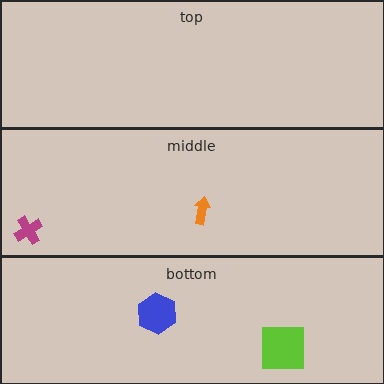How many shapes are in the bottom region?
2.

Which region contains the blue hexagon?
The bottom region.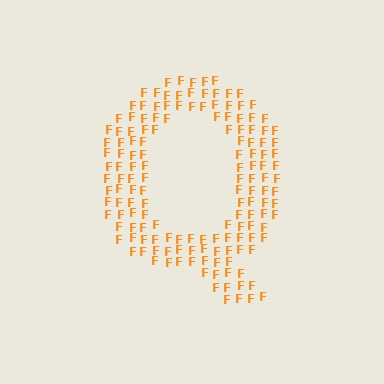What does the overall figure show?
The overall figure shows the letter Q.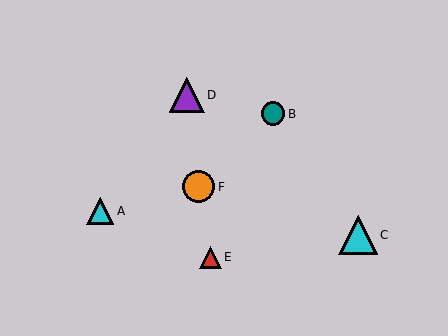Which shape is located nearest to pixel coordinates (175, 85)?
The purple triangle (labeled D) at (187, 95) is nearest to that location.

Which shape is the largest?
The cyan triangle (labeled C) is the largest.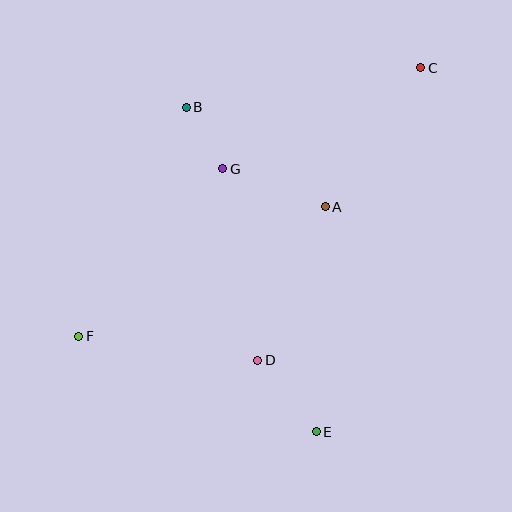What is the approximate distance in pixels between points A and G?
The distance between A and G is approximately 110 pixels.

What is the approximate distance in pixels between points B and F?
The distance between B and F is approximately 253 pixels.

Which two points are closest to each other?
Points B and G are closest to each other.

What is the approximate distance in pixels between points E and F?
The distance between E and F is approximately 256 pixels.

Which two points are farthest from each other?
Points C and F are farthest from each other.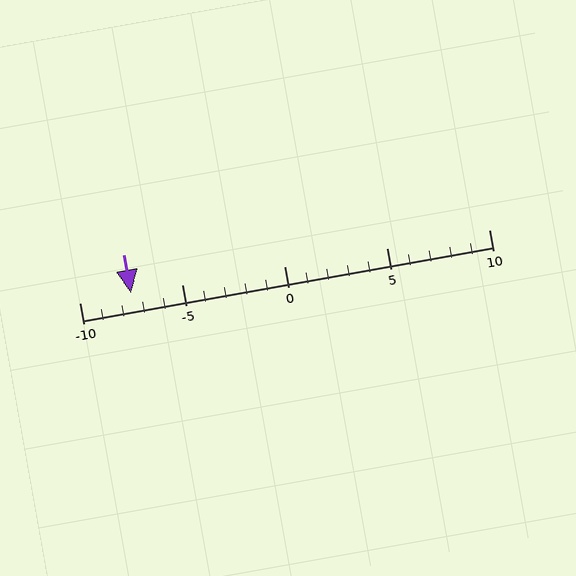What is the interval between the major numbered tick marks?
The major tick marks are spaced 5 units apart.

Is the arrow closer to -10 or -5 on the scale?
The arrow is closer to -5.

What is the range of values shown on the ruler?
The ruler shows values from -10 to 10.